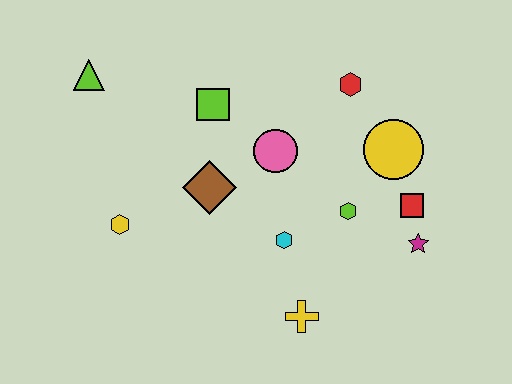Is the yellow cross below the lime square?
Yes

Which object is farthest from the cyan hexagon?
The lime triangle is farthest from the cyan hexagon.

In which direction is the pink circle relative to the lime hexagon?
The pink circle is to the left of the lime hexagon.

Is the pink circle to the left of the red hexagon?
Yes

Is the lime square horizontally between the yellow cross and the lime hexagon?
No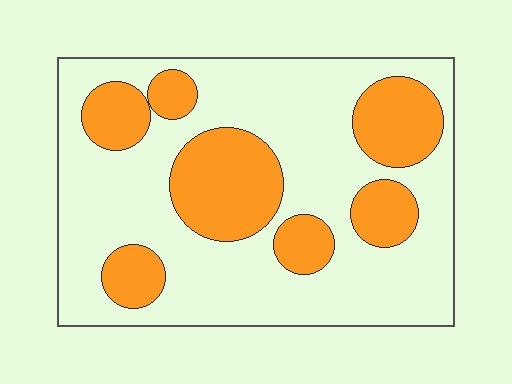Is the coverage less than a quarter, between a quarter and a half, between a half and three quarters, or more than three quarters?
Between a quarter and a half.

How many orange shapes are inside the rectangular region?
7.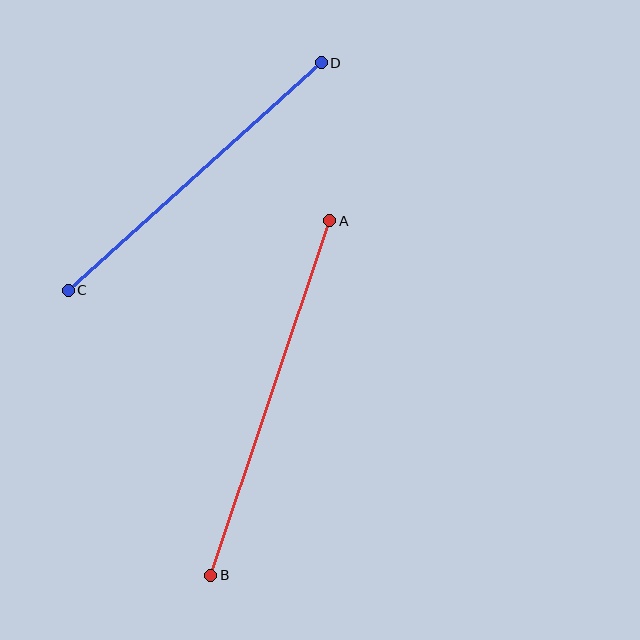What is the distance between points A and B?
The distance is approximately 374 pixels.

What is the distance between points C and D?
The distance is approximately 340 pixels.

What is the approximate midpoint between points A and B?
The midpoint is at approximately (270, 398) pixels.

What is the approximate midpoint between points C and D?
The midpoint is at approximately (195, 176) pixels.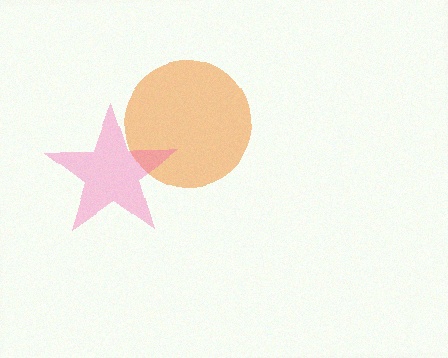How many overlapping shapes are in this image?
There are 2 overlapping shapes in the image.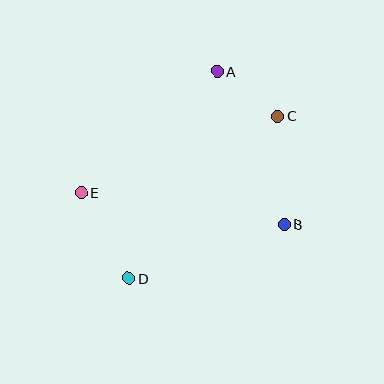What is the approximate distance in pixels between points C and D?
The distance between C and D is approximately 220 pixels.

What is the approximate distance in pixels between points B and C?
The distance between B and C is approximately 109 pixels.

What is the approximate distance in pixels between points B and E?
The distance between B and E is approximately 206 pixels.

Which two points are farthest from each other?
Points A and D are farthest from each other.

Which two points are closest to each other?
Points A and C are closest to each other.